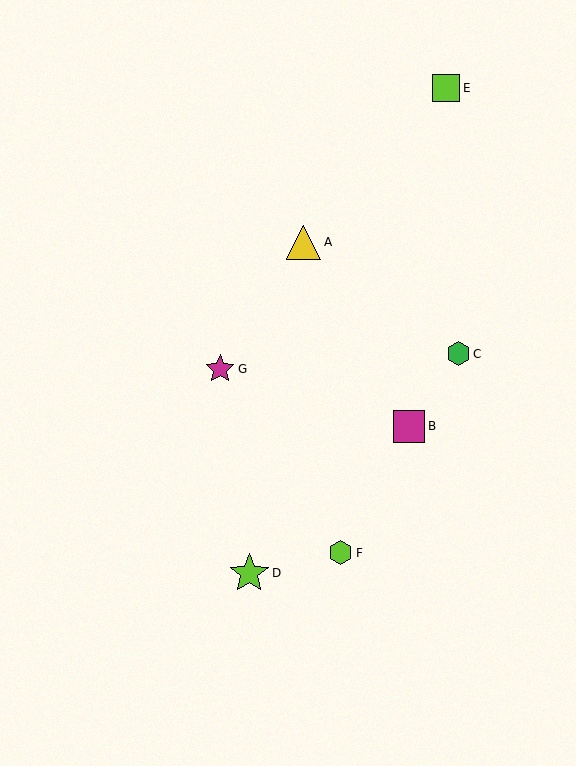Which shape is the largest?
The lime star (labeled D) is the largest.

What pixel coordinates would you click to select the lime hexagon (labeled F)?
Click at (341, 553) to select the lime hexagon F.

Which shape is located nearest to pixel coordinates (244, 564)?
The lime star (labeled D) at (249, 573) is nearest to that location.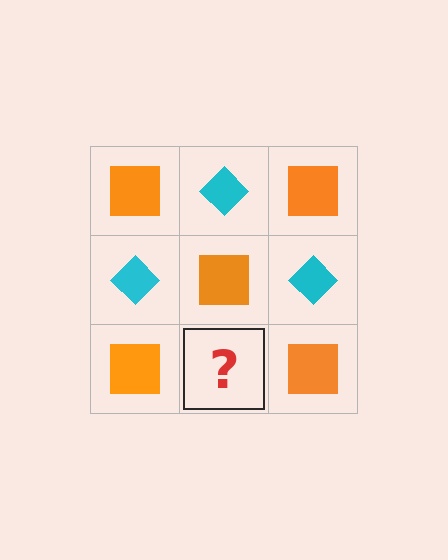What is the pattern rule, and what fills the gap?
The rule is that it alternates orange square and cyan diamond in a checkerboard pattern. The gap should be filled with a cyan diamond.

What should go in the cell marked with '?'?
The missing cell should contain a cyan diamond.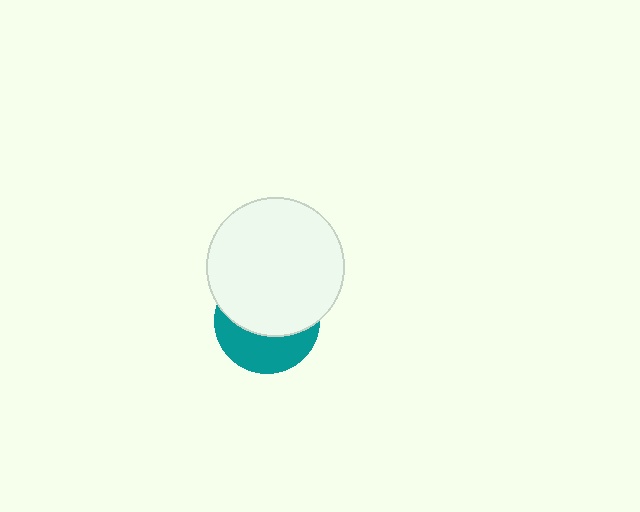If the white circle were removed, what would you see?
You would see the complete teal circle.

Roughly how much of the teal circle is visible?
A small part of it is visible (roughly 41%).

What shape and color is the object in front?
The object in front is a white circle.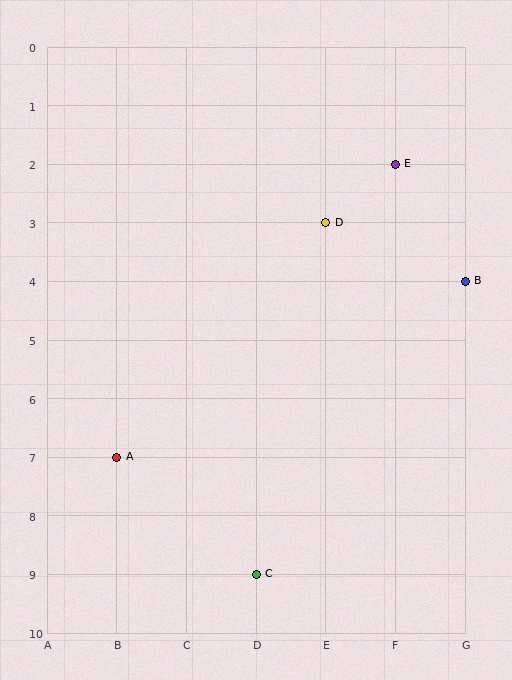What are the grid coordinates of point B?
Point B is at grid coordinates (G, 4).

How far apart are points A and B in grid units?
Points A and B are 5 columns and 3 rows apart (about 5.8 grid units diagonally).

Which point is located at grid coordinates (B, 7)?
Point A is at (B, 7).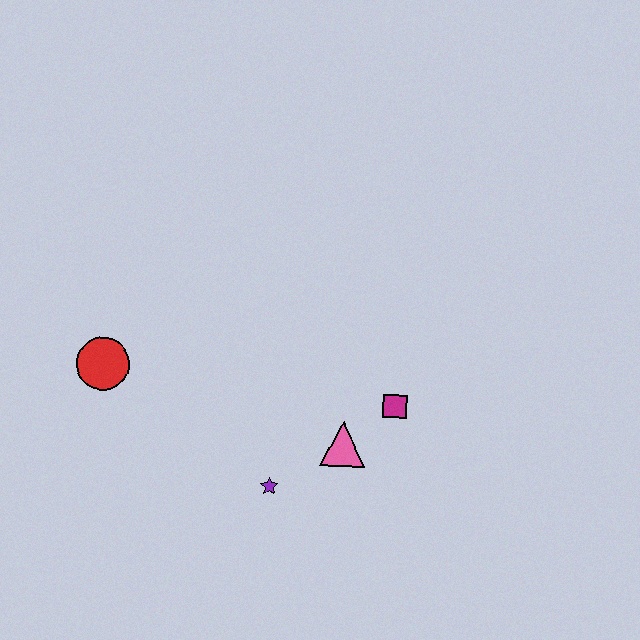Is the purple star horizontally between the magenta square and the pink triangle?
No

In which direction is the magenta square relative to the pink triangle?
The magenta square is to the right of the pink triangle.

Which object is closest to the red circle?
The purple star is closest to the red circle.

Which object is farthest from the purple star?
The red circle is farthest from the purple star.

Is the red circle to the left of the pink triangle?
Yes